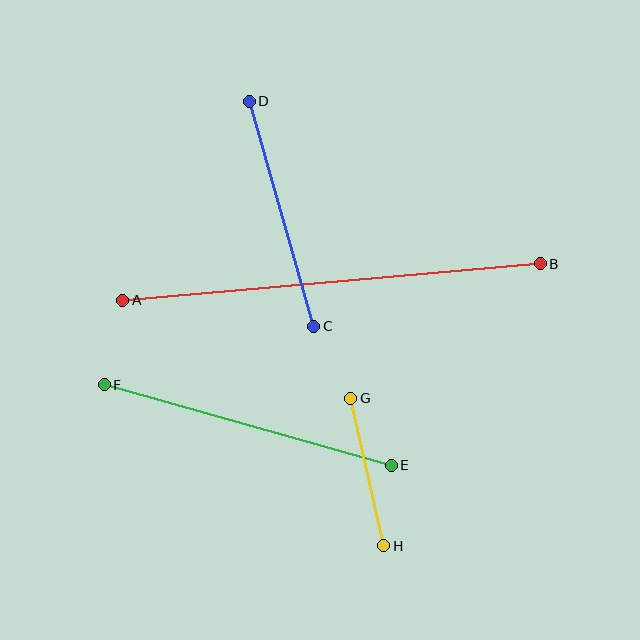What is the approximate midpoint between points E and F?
The midpoint is at approximately (248, 425) pixels.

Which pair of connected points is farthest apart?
Points A and B are farthest apart.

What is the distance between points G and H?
The distance is approximately 151 pixels.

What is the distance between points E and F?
The distance is approximately 298 pixels.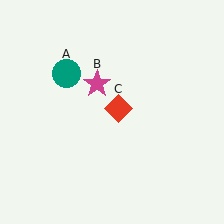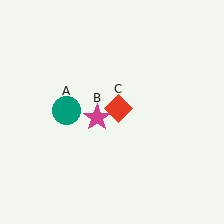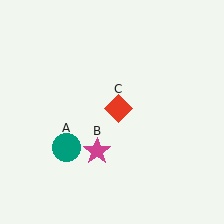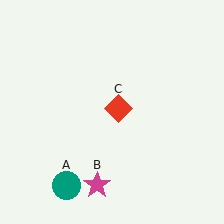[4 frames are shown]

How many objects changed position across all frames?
2 objects changed position: teal circle (object A), magenta star (object B).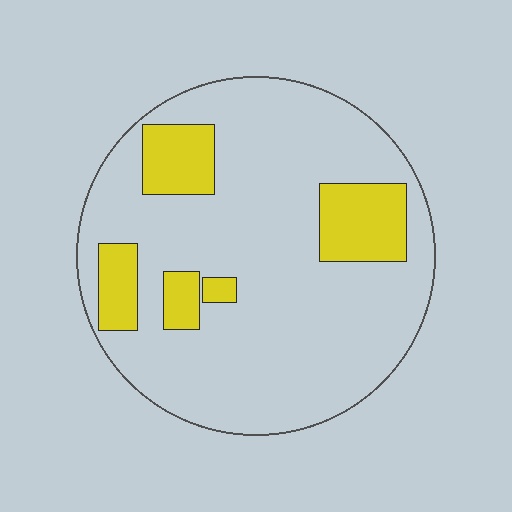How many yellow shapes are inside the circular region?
5.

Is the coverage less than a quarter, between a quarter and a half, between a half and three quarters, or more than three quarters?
Less than a quarter.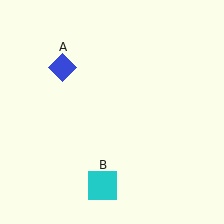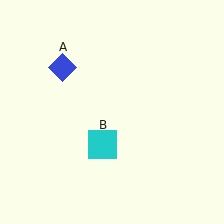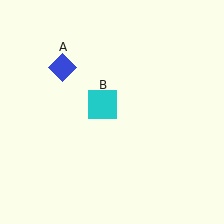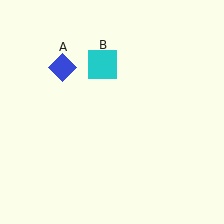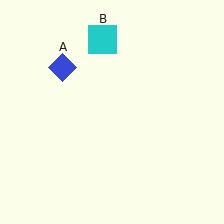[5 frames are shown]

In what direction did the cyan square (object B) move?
The cyan square (object B) moved up.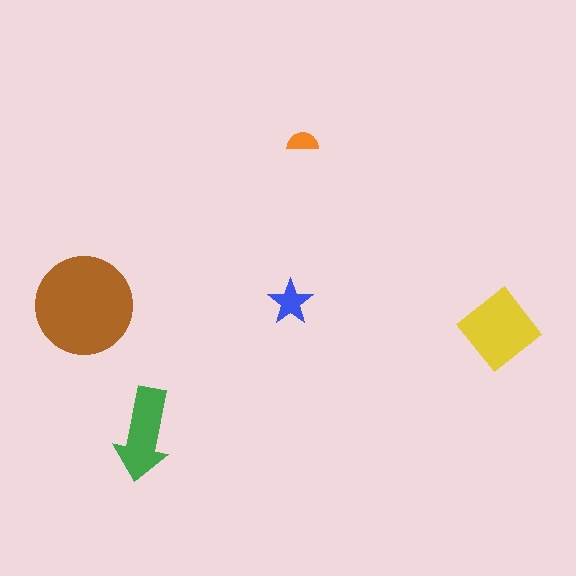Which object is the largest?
The brown circle.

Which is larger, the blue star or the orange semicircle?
The blue star.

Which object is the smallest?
The orange semicircle.